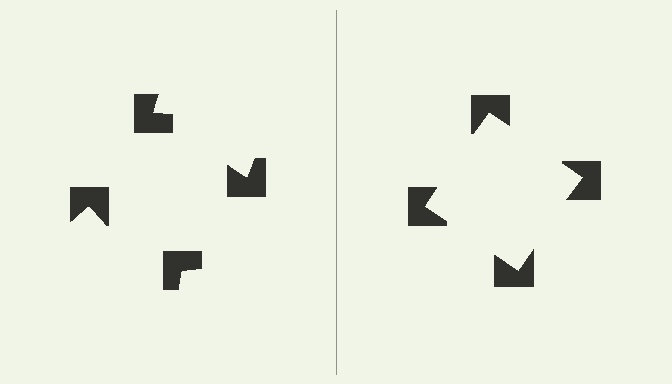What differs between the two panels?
The notched squares are positioned identically on both sides; only the wedge orientations differ. On the right they align to a square; on the left they are misaligned.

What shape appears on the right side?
An illusory square.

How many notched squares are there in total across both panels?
8 — 4 on each side.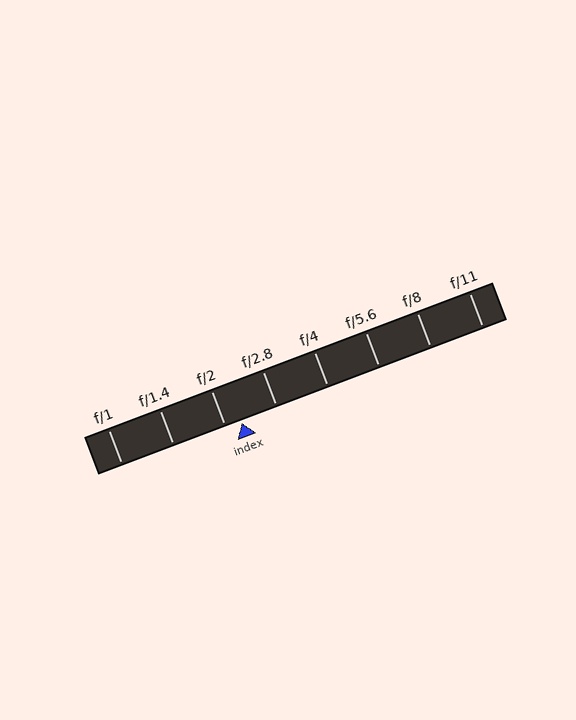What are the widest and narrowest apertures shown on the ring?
The widest aperture shown is f/1 and the narrowest is f/11.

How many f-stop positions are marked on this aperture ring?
There are 8 f-stop positions marked.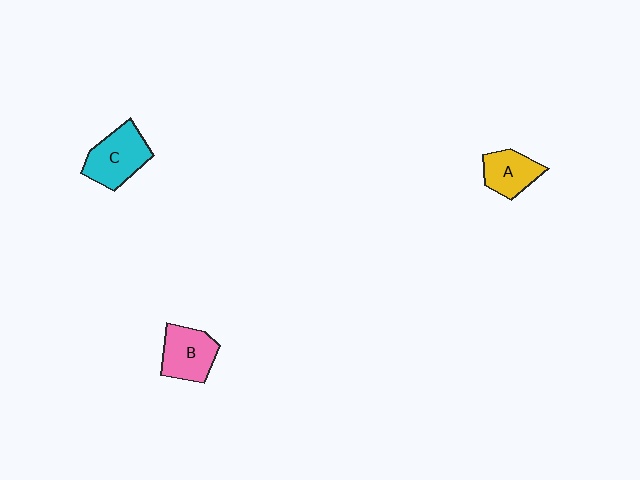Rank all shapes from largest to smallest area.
From largest to smallest: C (cyan), B (pink), A (yellow).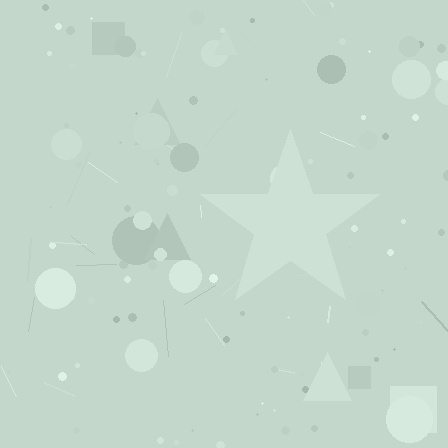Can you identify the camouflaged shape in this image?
The camouflaged shape is a star.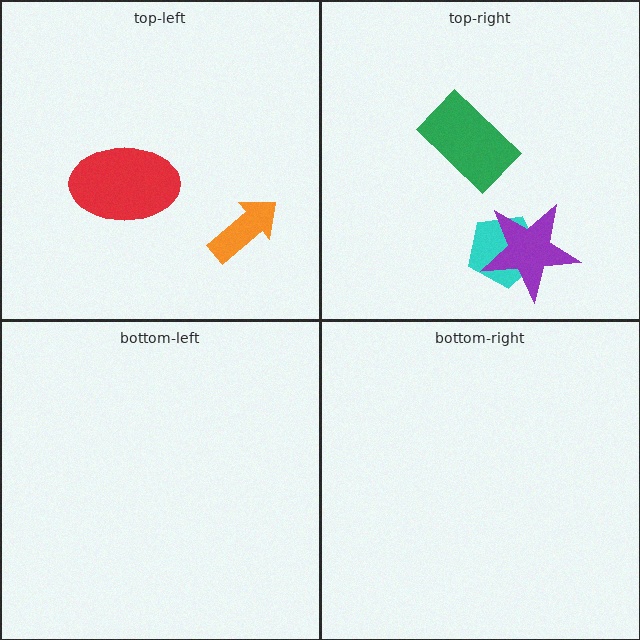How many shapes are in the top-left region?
2.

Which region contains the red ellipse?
The top-left region.